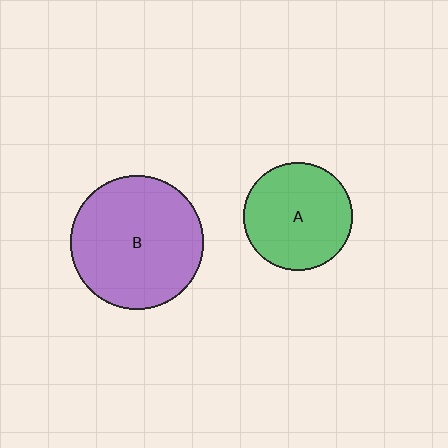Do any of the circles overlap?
No, none of the circles overlap.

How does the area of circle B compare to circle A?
Approximately 1.5 times.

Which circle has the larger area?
Circle B (purple).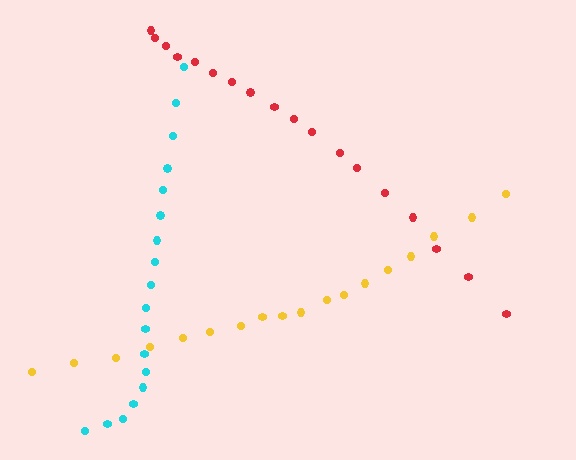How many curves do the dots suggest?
There are 3 distinct paths.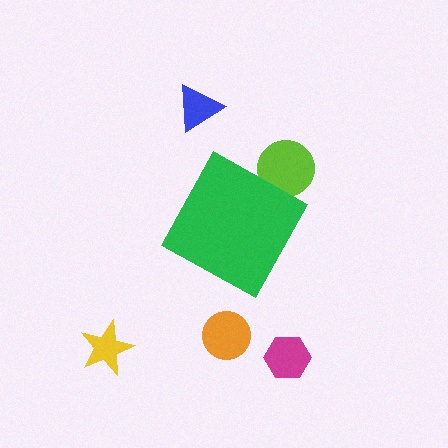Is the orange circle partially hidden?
No, the orange circle is fully visible.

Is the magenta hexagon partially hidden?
No, the magenta hexagon is fully visible.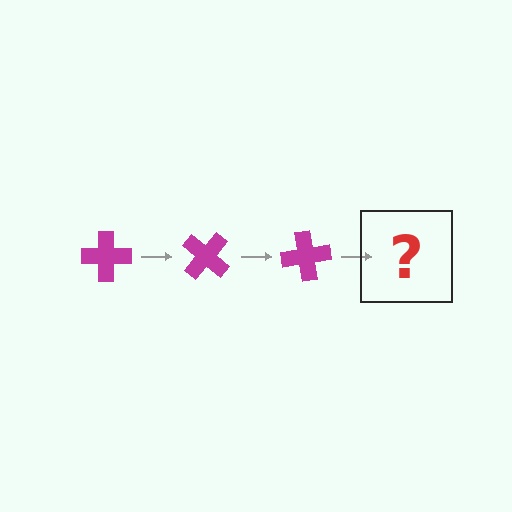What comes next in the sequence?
The next element should be a magenta cross rotated 120 degrees.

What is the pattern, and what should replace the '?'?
The pattern is that the cross rotates 40 degrees each step. The '?' should be a magenta cross rotated 120 degrees.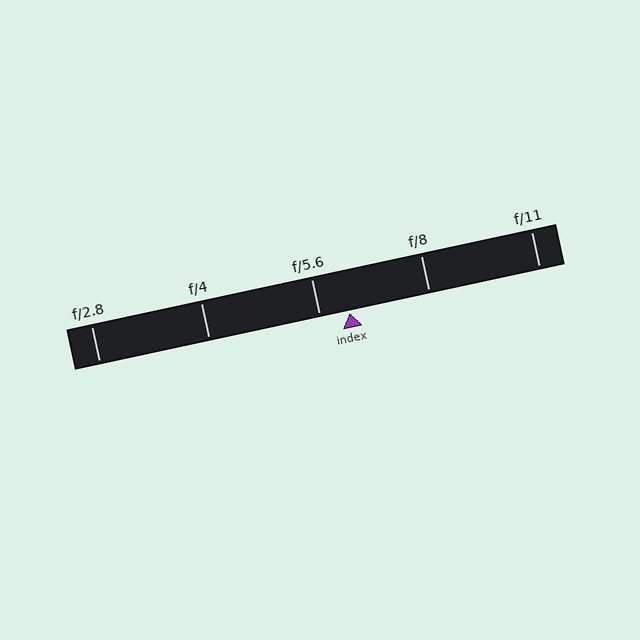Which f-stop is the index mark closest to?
The index mark is closest to f/5.6.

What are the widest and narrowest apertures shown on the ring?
The widest aperture shown is f/2.8 and the narrowest is f/11.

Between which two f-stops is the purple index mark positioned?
The index mark is between f/5.6 and f/8.